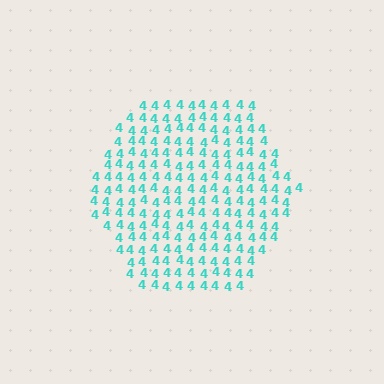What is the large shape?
The large shape is a hexagon.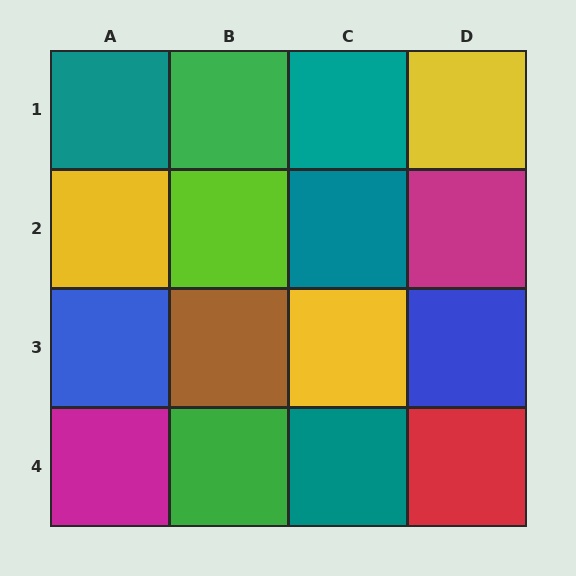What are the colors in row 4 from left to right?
Magenta, green, teal, red.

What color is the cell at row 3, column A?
Blue.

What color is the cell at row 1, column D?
Yellow.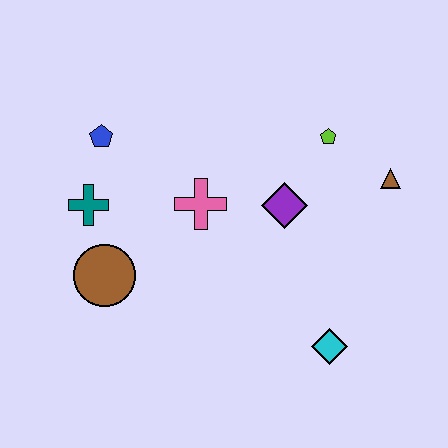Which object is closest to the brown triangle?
The lime pentagon is closest to the brown triangle.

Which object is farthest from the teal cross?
The brown triangle is farthest from the teal cross.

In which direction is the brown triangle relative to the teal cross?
The brown triangle is to the right of the teal cross.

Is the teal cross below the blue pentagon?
Yes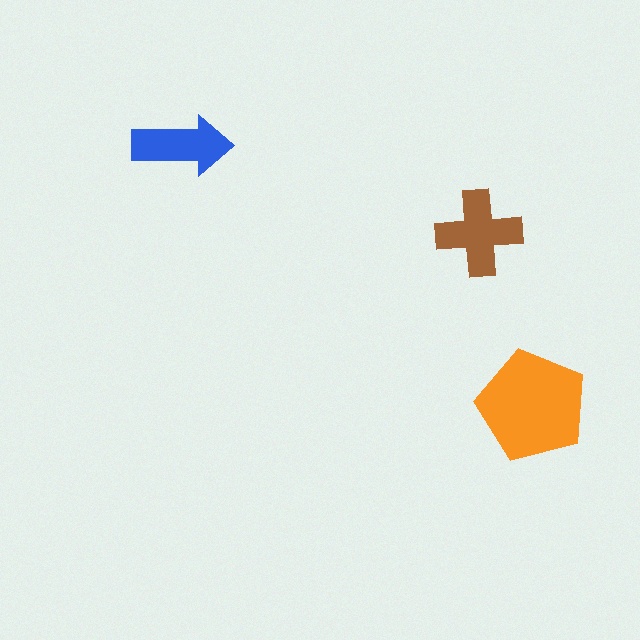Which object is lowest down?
The orange pentagon is bottommost.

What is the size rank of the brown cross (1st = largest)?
2nd.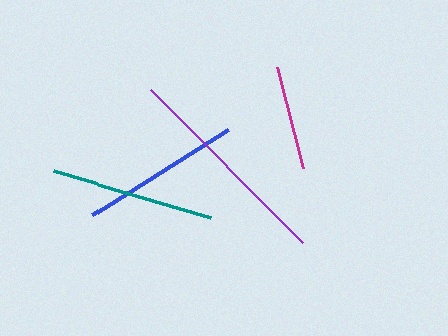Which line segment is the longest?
The purple line is the longest at approximately 216 pixels.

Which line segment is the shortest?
The magenta line is the shortest at approximately 105 pixels.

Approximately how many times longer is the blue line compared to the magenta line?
The blue line is approximately 1.5 times the length of the magenta line.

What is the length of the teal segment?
The teal segment is approximately 163 pixels long.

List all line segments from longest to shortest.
From longest to shortest: purple, teal, blue, magenta.